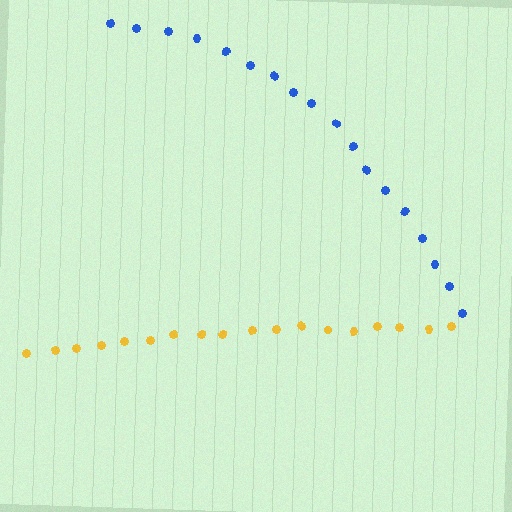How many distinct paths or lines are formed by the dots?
There are 2 distinct paths.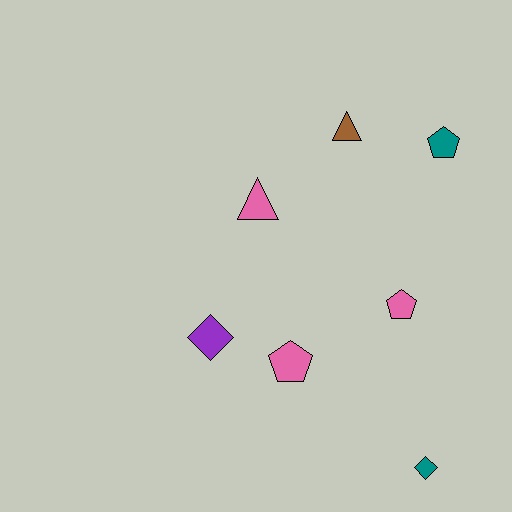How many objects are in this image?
There are 7 objects.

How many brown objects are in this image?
There is 1 brown object.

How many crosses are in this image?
There are no crosses.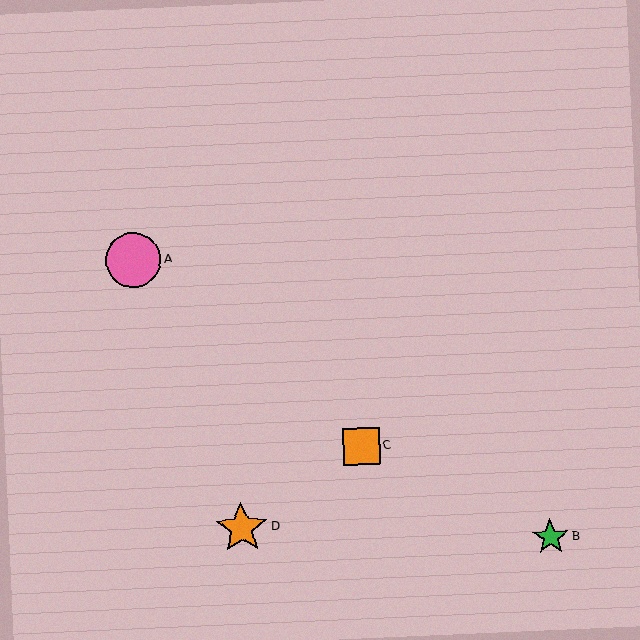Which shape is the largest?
The pink circle (labeled A) is the largest.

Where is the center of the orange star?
The center of the orange star is at (241, 528).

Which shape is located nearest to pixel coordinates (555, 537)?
The green star (labeled B) at (551, 537) is nearest to that location.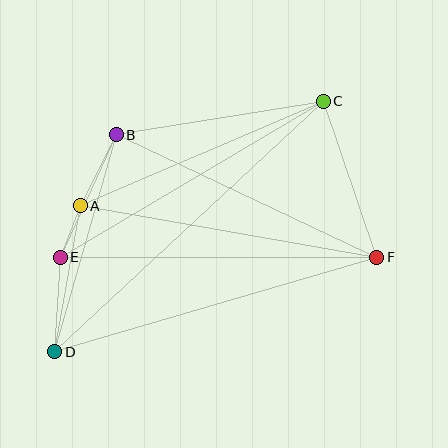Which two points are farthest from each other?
Points C and D are farthest from each other.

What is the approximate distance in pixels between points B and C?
The distance between B and C is approximately 210 pixels.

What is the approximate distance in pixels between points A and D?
The distance between A and D is approximately 148 pixels.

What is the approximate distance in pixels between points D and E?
The distance between D and E is approximately 95 pixels.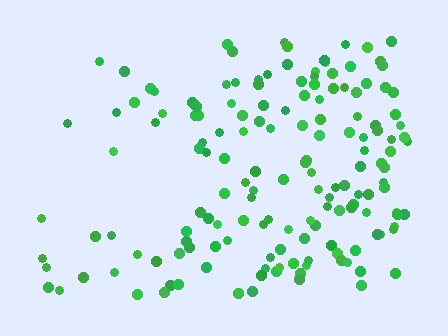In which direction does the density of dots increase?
From left to right, with the right side densest.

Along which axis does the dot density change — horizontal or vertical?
Horizontal.